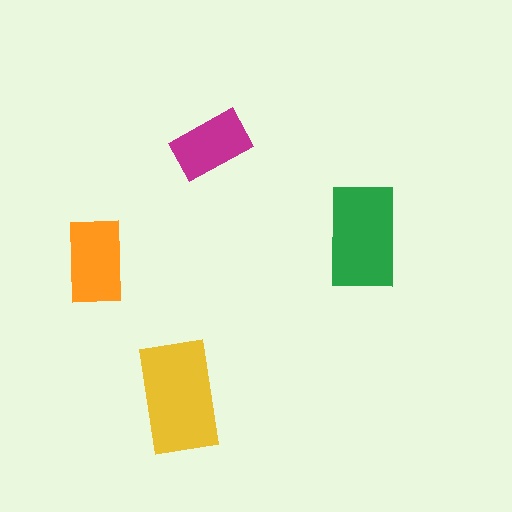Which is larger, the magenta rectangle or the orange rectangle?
The orange one.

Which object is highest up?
The magenta rectangle is topmost.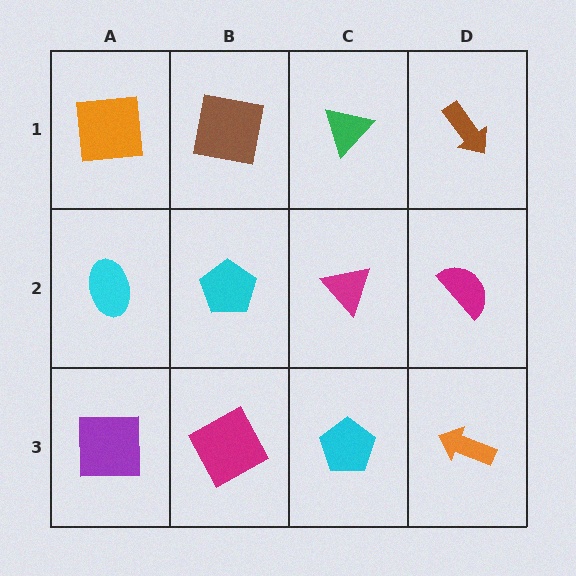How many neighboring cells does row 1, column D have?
2.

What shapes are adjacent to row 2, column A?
An orange square (row 1, column A), a purple square (row 3, column A), a cyan pentagon (row 2, column B).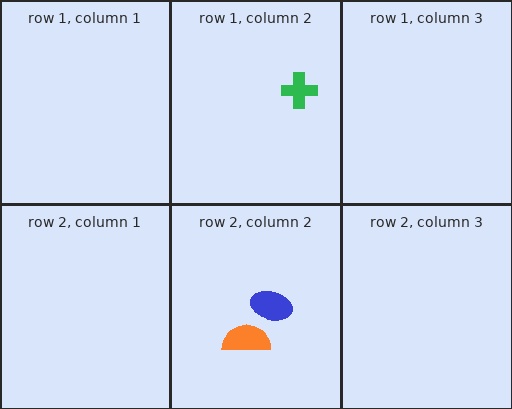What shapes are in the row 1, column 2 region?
The green cross.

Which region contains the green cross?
The row 1, column 2 region.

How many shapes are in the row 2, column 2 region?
2.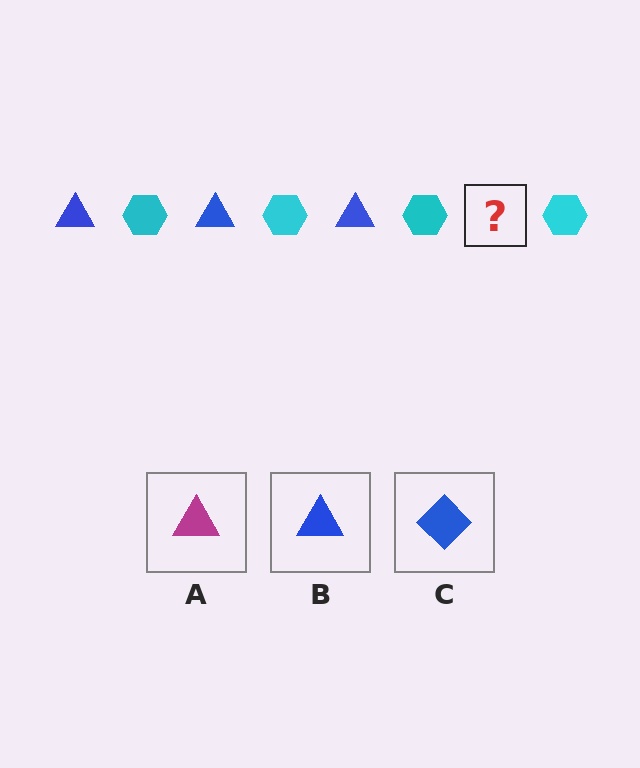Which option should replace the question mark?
Option B.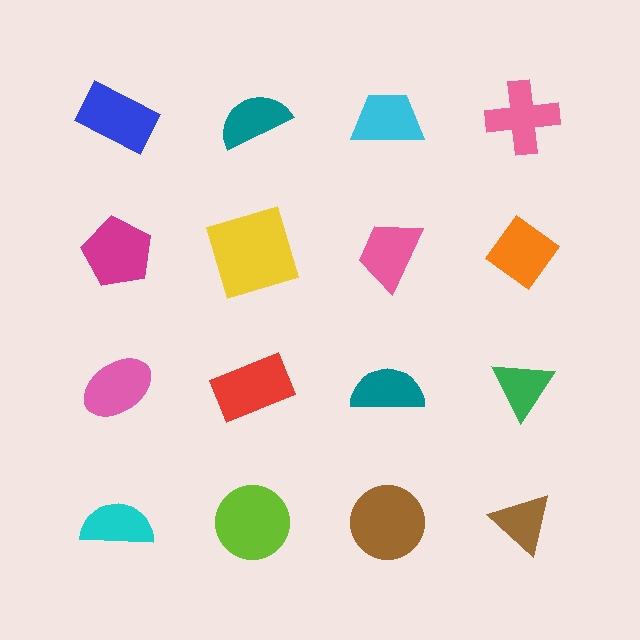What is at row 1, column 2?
A teal semicircle.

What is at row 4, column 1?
A cyan semicircle.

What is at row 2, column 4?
An orange diamond.